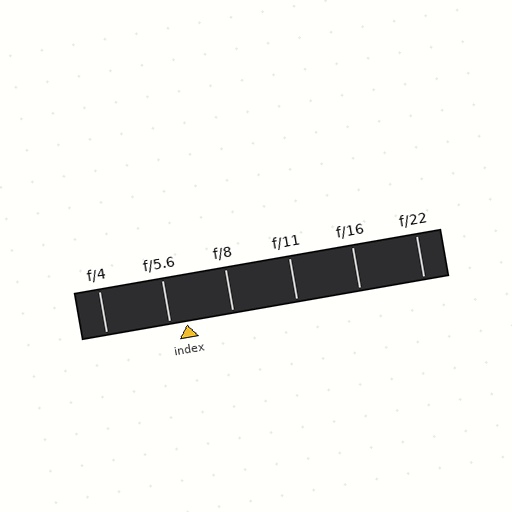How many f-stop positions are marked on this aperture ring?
There are 6 f-stop positions marked.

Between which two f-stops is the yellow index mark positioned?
The index mark is between f/5.6 and f/8.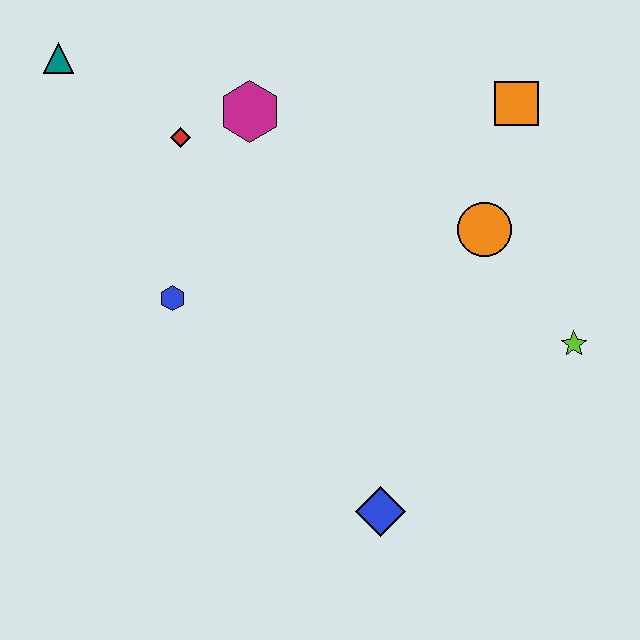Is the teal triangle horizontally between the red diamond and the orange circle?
No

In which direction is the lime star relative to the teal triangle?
The lime star is to the right of the teal triangle.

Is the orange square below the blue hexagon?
No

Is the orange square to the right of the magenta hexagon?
Yes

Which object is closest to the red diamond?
The magenta hexagon is closest to the red diamond.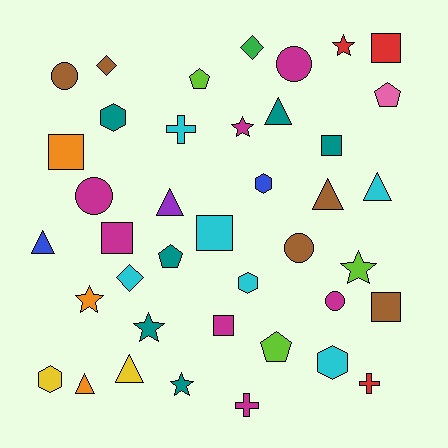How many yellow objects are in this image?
There are 2 yellow objects.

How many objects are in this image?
There are 40 objects.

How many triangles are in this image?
There are 7 triangles.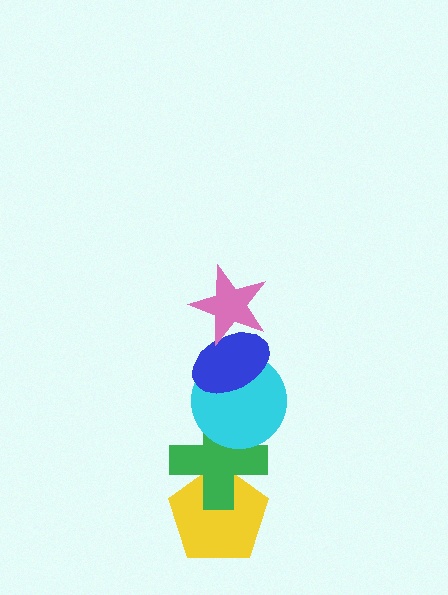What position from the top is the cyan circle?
The cyan circle is 3rd from the top.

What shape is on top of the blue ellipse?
The pink star is on top of the blue ellipse.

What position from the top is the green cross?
The green cross is 4th from the top.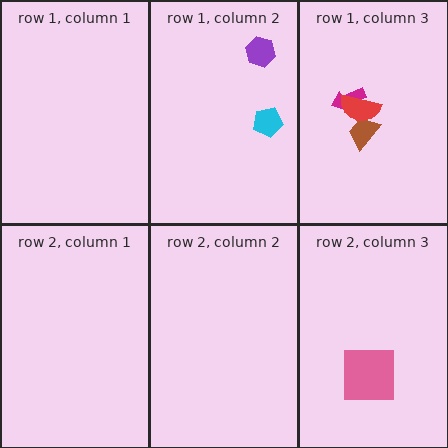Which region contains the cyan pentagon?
The row 1, column 2 region.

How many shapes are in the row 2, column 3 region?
1.